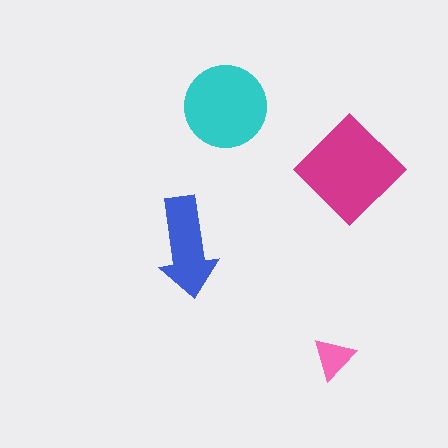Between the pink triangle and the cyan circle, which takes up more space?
The cyan circle.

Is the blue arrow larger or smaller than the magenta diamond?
Smaller.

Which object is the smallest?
The pink triangle.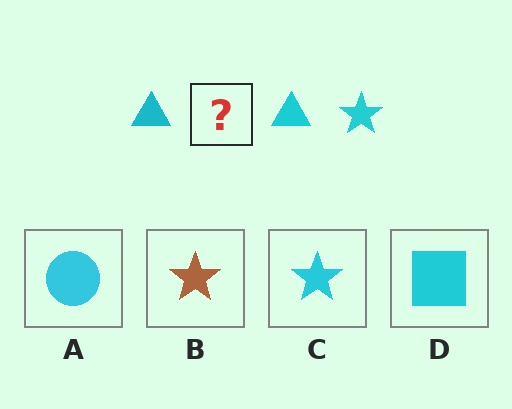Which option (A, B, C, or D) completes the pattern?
C.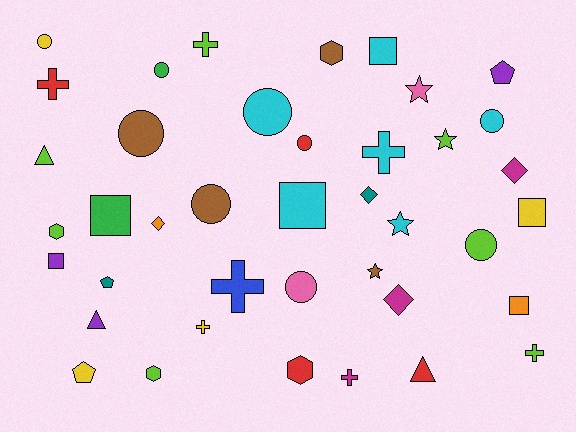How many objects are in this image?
There are 40 objects.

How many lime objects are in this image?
There are 7 lime objects.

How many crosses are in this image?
There are 7 crosses.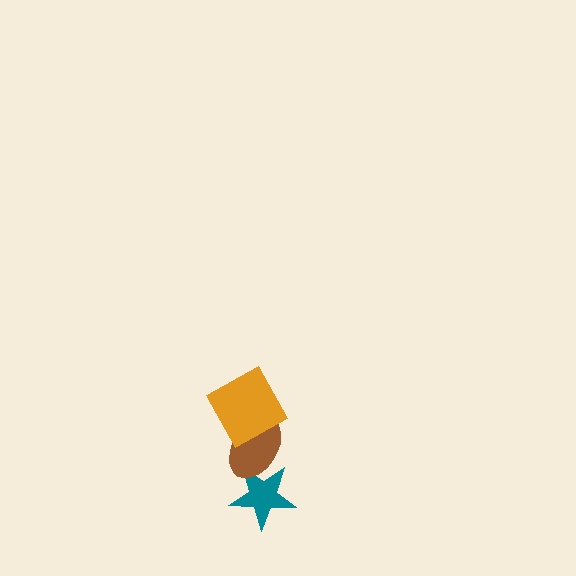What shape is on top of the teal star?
The brown ellipse is on top of the teal star.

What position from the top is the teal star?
The teal star is 3rd from the top.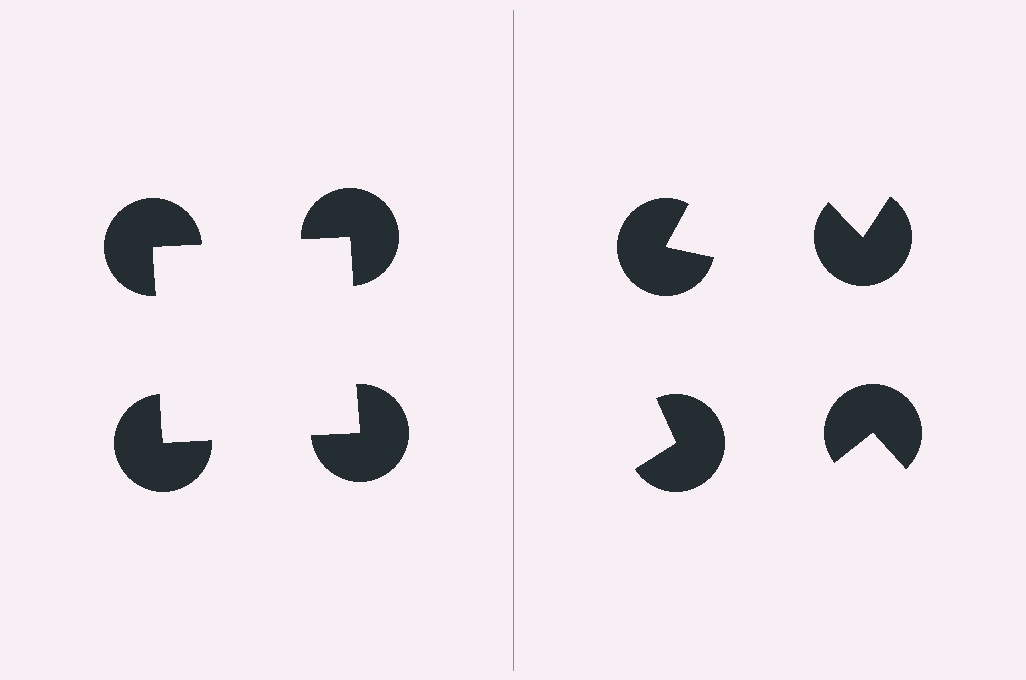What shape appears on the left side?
An illusory square.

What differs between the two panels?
The pac-man discs are positioned identically on both sides; only the wedge orientations differ. On the left they align to a square; on the right they are misaligned.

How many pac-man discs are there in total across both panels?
8 — 4 on each side.